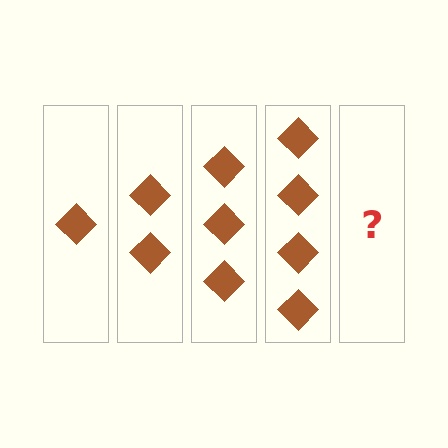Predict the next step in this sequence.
The next step is 5 diamonds.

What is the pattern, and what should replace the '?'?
The pattern is that each step adds one more diamond. The '?' should be 5 diamonds.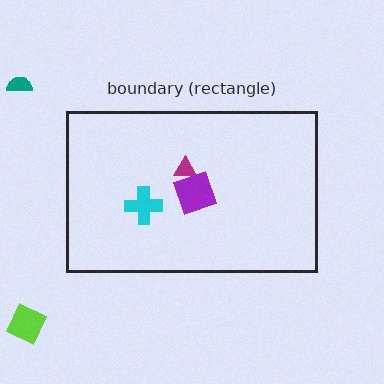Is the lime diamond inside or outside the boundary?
Outside.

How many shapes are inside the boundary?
3 inside, 2 outside.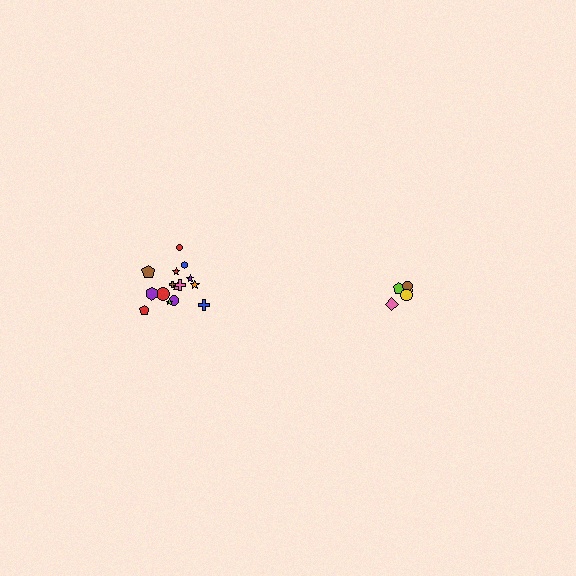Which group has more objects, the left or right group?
The left group.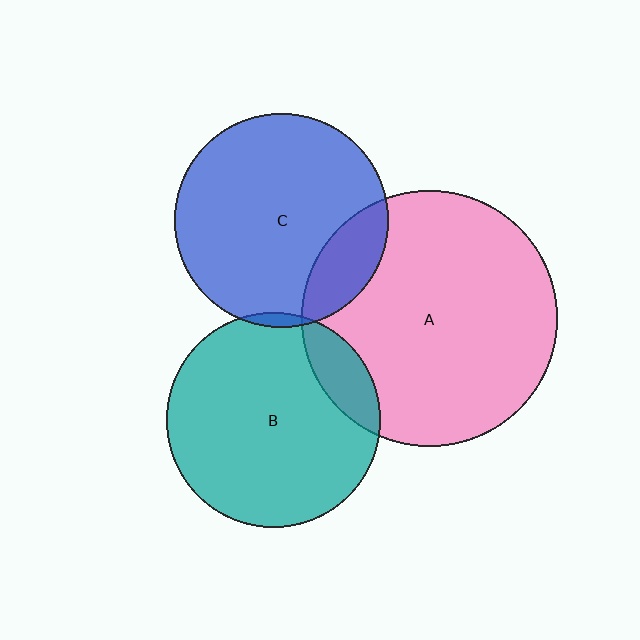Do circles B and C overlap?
Yes.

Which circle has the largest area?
Circle A (pink).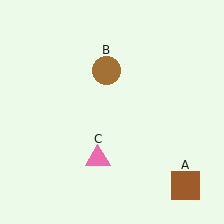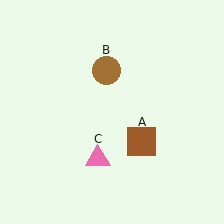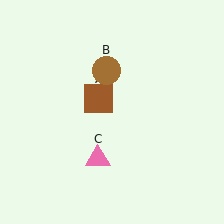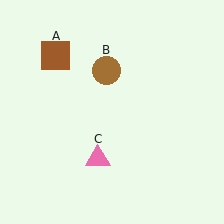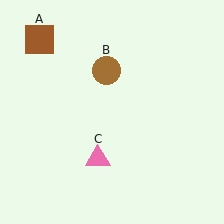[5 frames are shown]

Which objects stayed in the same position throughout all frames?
Brown circle (object B) and pink triangle (object C) remained stationary.